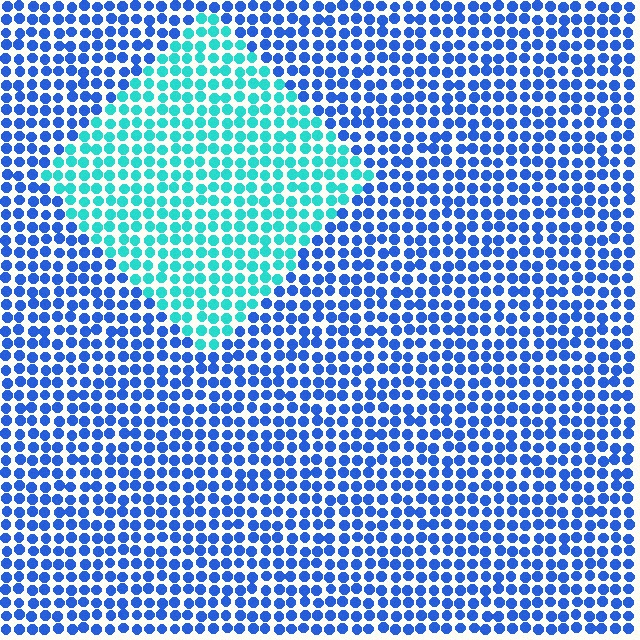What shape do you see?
I see a diamond.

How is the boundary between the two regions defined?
The boundary is defined purely by a slight shift in hue (about 46 degrees). Spacing, size, and orientation are identical on both sides.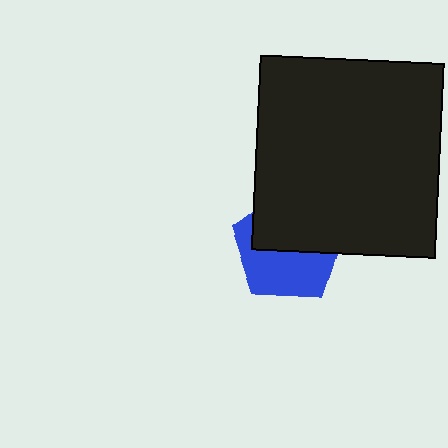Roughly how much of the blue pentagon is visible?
About half of it is visible (roughly 49%).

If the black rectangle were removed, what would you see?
You would see the complete blue pentagon.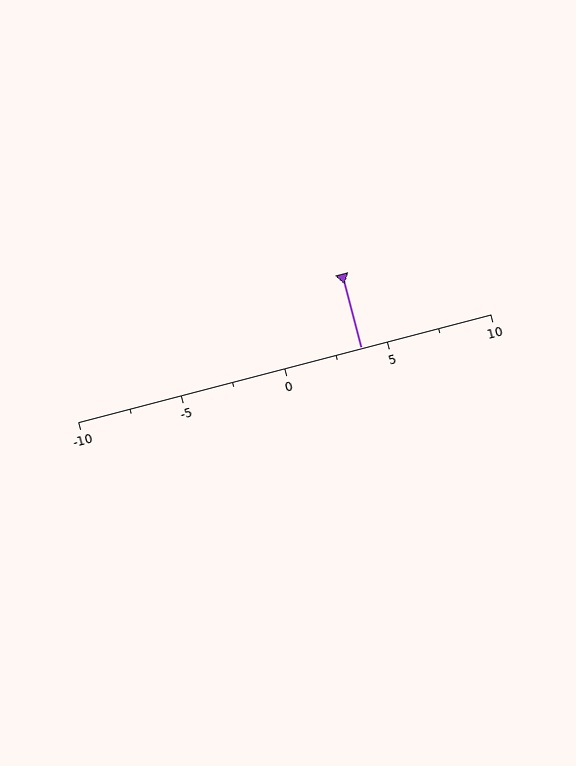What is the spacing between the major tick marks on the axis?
The major ticks are spaced 5 apart.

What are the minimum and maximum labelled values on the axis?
The axis runs from -10 to 10.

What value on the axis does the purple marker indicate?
The marker indicates approximately 3.8.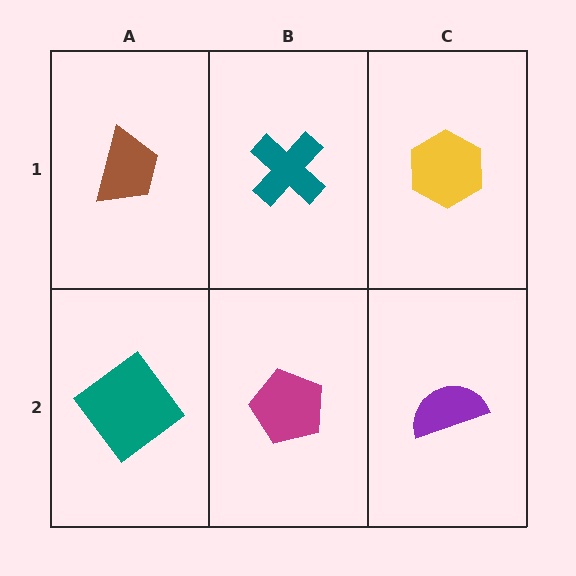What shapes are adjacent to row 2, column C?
A yellow hexagon (row 1, column C), a magenta pentagon (row 2, column B).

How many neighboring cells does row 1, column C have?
2.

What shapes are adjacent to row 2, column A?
A brown trapezoid (row 1, column A), a magenta pentagon (row 2, column B).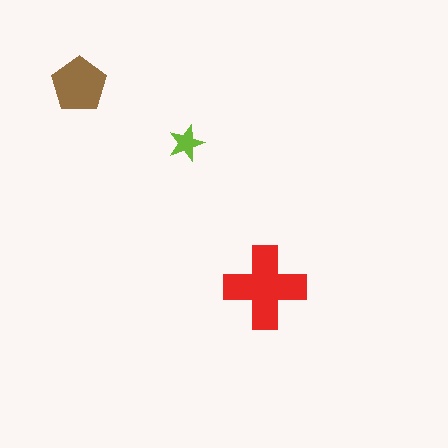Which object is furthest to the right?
The red cross is rightmost.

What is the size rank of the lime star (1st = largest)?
3rd.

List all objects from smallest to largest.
The lime star, the brown pentagon, the red cross.